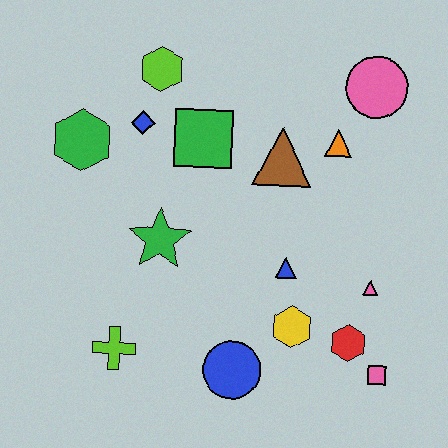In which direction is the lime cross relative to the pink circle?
The lime cross is below the pink circle.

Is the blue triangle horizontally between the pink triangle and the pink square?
No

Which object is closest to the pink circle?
The orange triangle is closest to the pink circle.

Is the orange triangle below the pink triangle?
No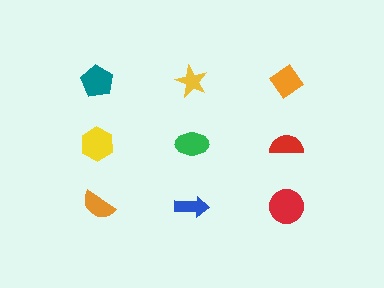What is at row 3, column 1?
An orange semicircle.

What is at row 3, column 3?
A red circle.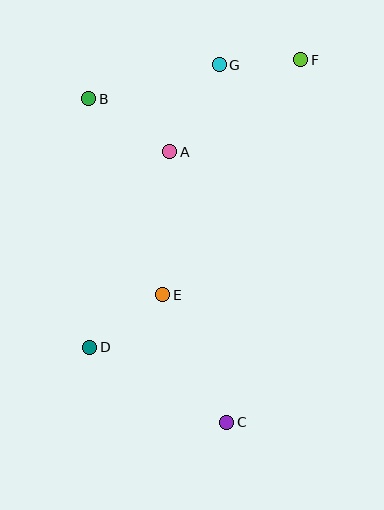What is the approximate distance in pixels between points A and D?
The distance between A and D is approximately 211 pixels.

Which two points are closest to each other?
Points F and G are closest to each other.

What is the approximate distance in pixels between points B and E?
The distance between B and E is approximately 210 pixels.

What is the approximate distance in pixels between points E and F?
The distance between E and F is approximately 273 pixels.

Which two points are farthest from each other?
Points C and F are farthest from each other.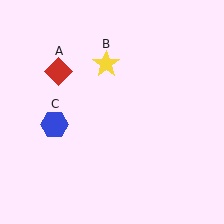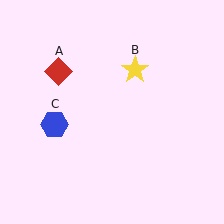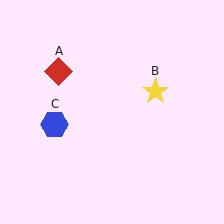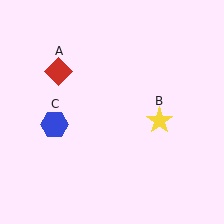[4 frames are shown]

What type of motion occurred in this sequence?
The yellow star (object B) rotated clockwise around the center of the scene.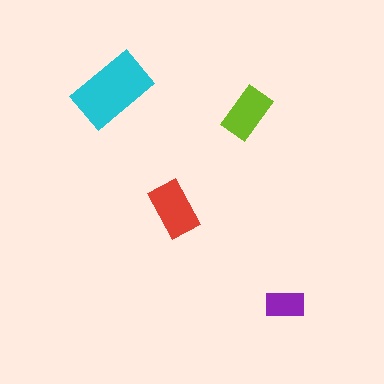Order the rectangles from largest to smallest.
the cyan one, the red one, the lime one, the purple one.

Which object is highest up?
The cyan rectangle is topmost.